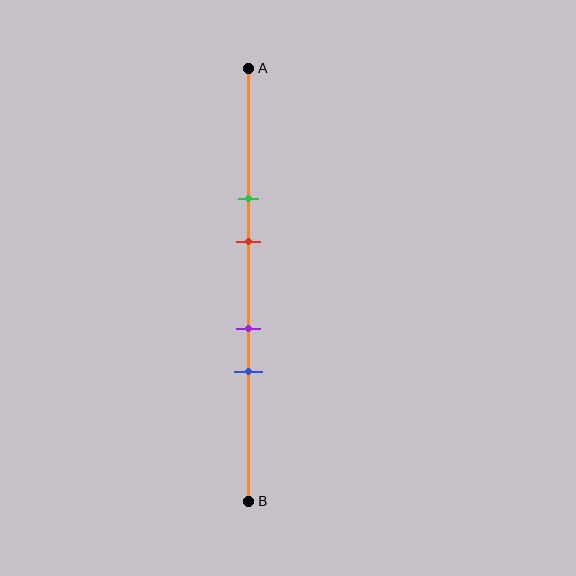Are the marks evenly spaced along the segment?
No, the marks are not evenly spaced.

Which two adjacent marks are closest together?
The purple and blue marks are the closest adjacent pair.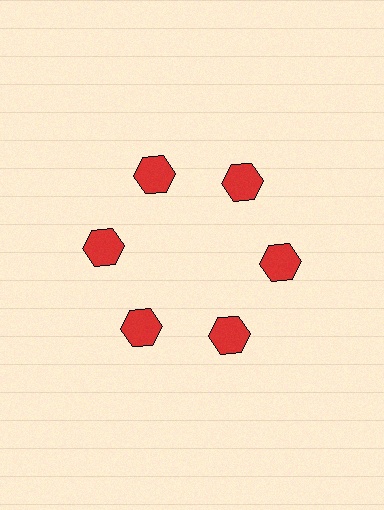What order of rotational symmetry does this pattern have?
This pattern has 6-fold rotational symmetry.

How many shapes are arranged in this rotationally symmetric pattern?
There are 6 shapes, arranged in 6 groups of 1.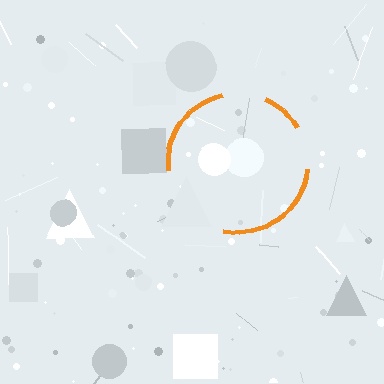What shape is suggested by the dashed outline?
The dashed outline suggests a circle.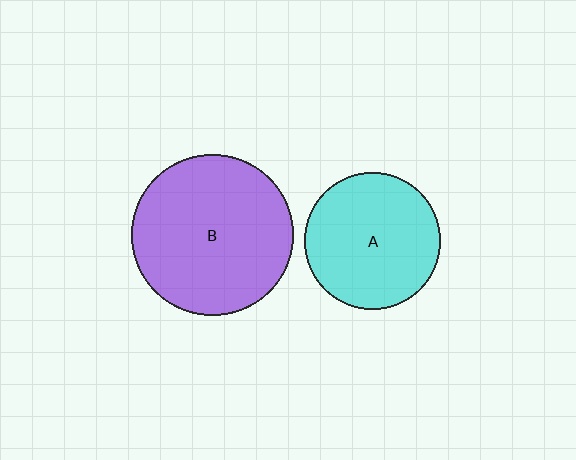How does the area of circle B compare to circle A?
Approximately 1.4 times.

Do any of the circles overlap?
No, none of the circles overlap.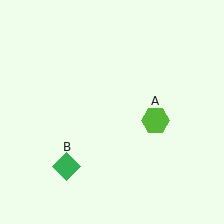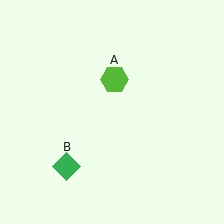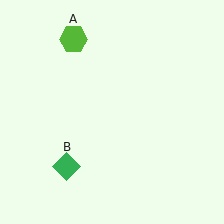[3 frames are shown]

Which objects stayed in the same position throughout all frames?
Green diamond (object B) remained stationary.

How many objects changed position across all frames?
1 object changed position: lime hexagon (object A).